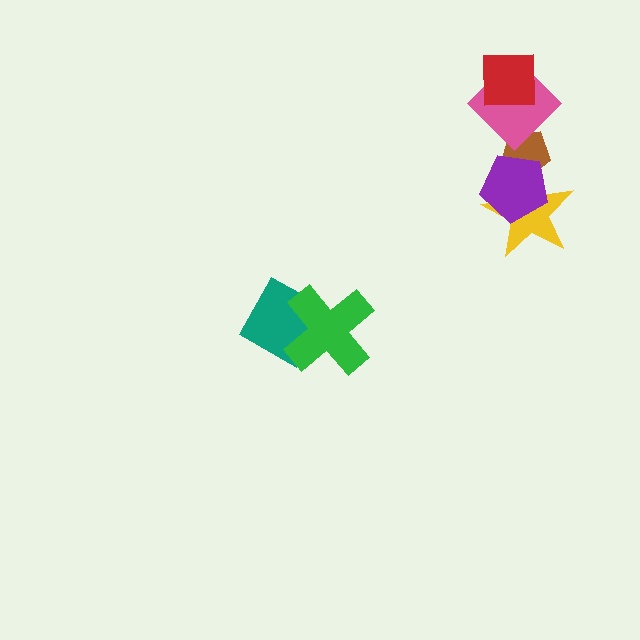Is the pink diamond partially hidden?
Yes, it is partially covered by another shape.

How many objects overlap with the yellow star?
2 objects overlap with the yellow star.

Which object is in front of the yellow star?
The purple pentagon is in front of the yellow star.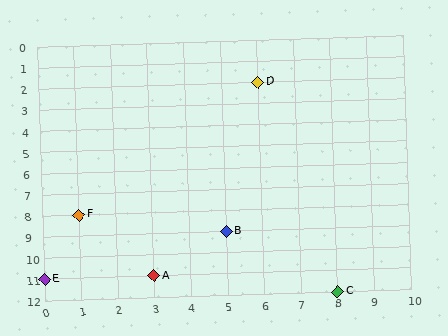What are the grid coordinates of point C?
Point C is at grid coordinates (8, 12).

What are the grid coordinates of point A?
Point A is at grid coordinates (3, 11).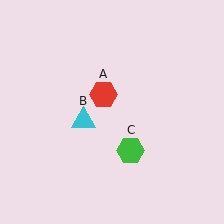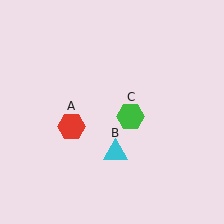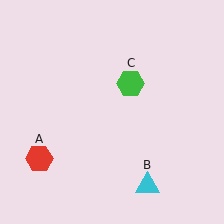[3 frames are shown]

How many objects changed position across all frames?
3 objects changed position: red hexagon (object A), cyan triangle (object B), green hexagon (object C).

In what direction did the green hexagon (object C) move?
The green hexagon (object C) moved up.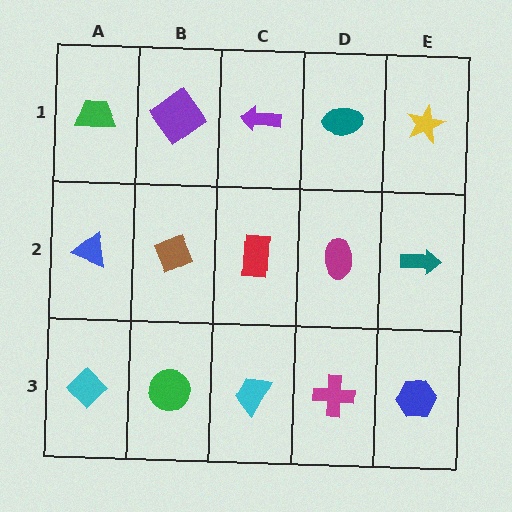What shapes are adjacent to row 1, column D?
A magenta ellipse (row 2, column D), a purple arrow (row 1, column C), a yellow star (row 1, column E).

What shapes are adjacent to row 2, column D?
A teal ellipse (row 1, column D), a magenta cross (row 3, column D), a red rectangle (row 2, column C), a teal arrow (row 2, column E).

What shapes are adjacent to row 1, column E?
A teal arrow (row 2, column E), a teal ellipse (row 1, column D).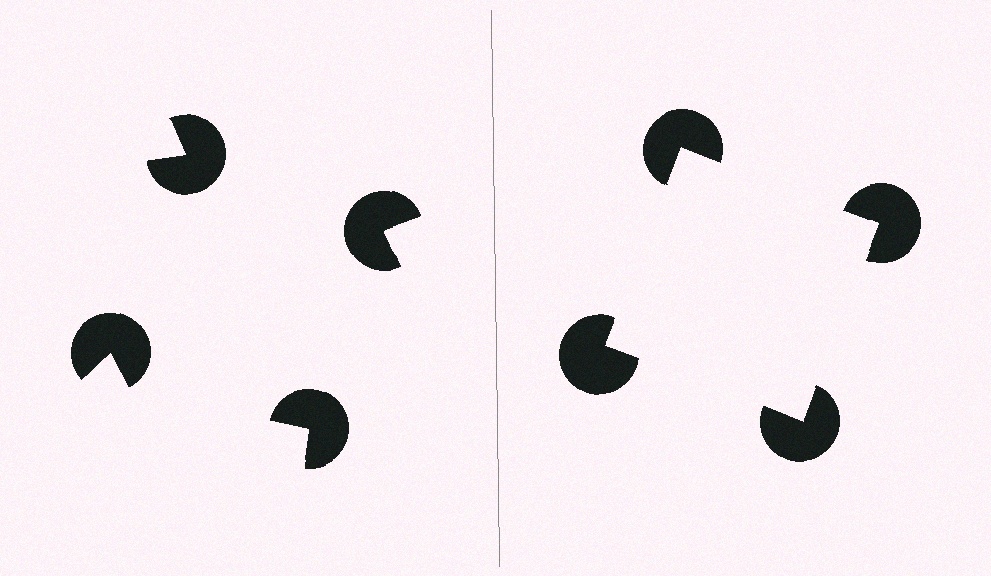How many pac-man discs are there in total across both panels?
8 — 4 on each side.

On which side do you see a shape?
An illusory square appears on the right side. On the left side the wedge cuts are rotated, so no coherent shape forms.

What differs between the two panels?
The pac-man discs are positioned identically on both sides; only the wedge orientations differ. On the right they align to a square; on the left they are misaligned.